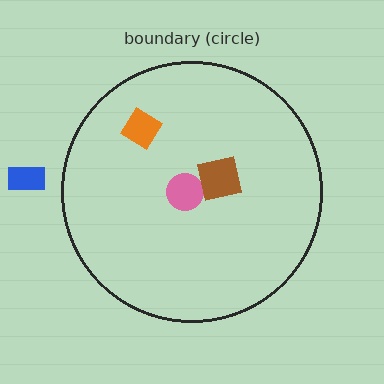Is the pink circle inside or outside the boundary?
Inside.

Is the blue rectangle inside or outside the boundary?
Outside.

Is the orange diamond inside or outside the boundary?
Inside.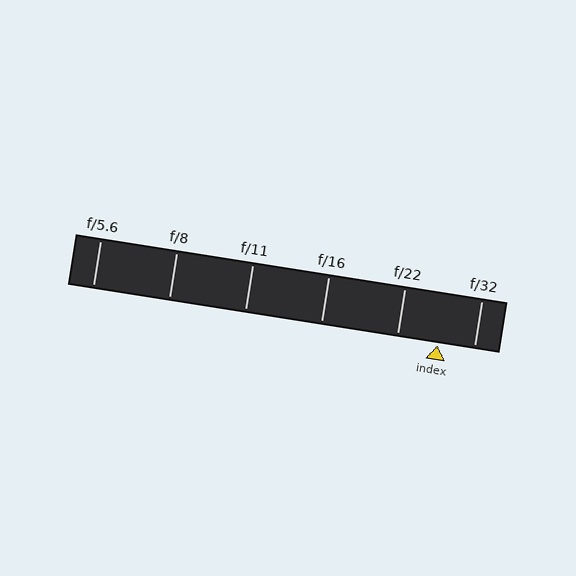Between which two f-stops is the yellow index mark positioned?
The index mark is between f/22 and f/32.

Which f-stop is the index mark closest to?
The index mark is closest to f/32.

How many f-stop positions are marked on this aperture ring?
There are 6 f-stop positions marked.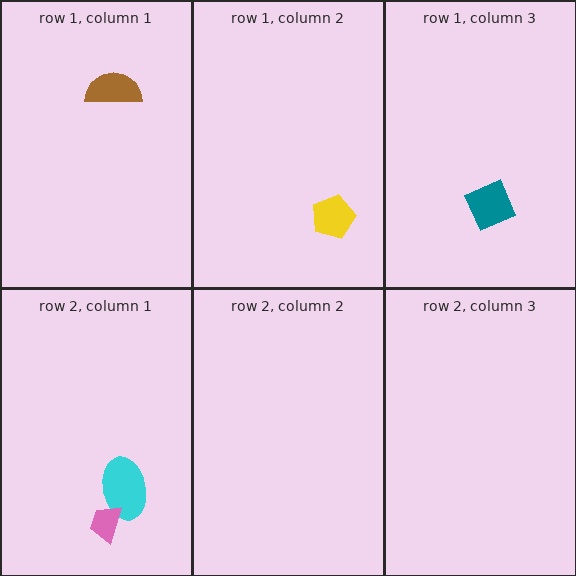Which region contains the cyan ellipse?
The row 2, column 1 region.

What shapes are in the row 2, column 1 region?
The cyan ellipse, the pink trapezoid.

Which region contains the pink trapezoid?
The row 2, column 1 region.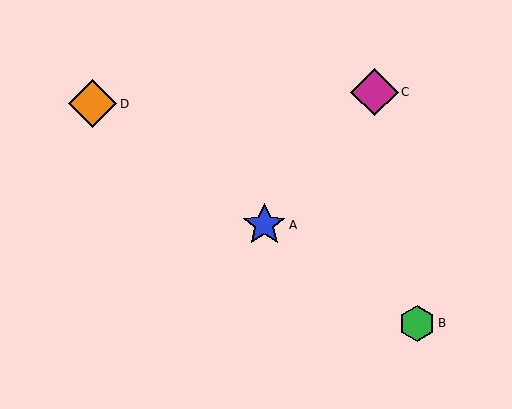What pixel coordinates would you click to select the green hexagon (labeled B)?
Click at (417, 323) to select the green hexagon B.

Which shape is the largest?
The orange diamond (labeled D) is the largest.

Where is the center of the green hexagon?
The center of the green hexagon is at (417, 323).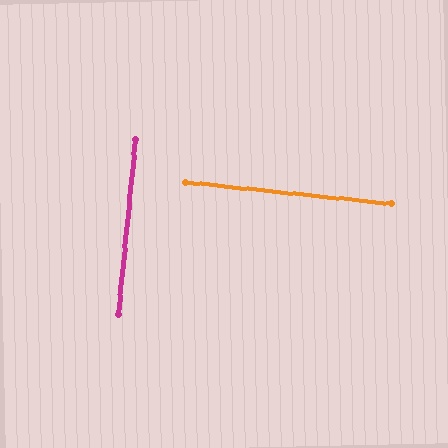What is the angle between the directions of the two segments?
Approximately 90 degrees.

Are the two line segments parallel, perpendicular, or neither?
Perpendicular — they meet at approximately 90°.